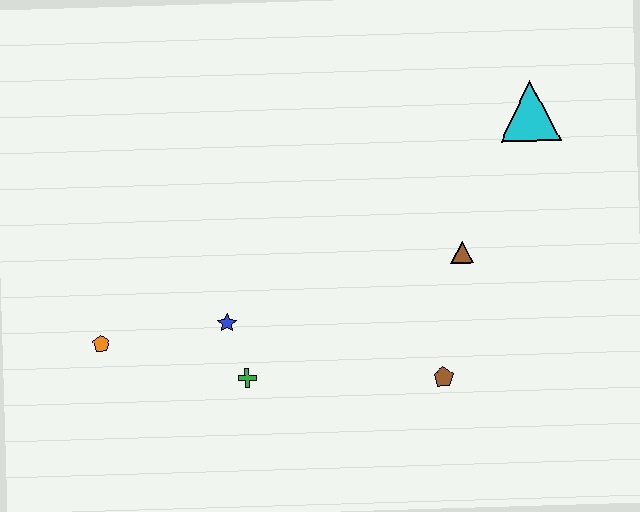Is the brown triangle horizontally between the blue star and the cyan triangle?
Yes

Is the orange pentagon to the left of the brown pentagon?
Yes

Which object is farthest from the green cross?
The cyan triangle is farthest from the green cross.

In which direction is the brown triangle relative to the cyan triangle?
The brown triangle is below the cyan triangle.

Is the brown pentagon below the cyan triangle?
Yes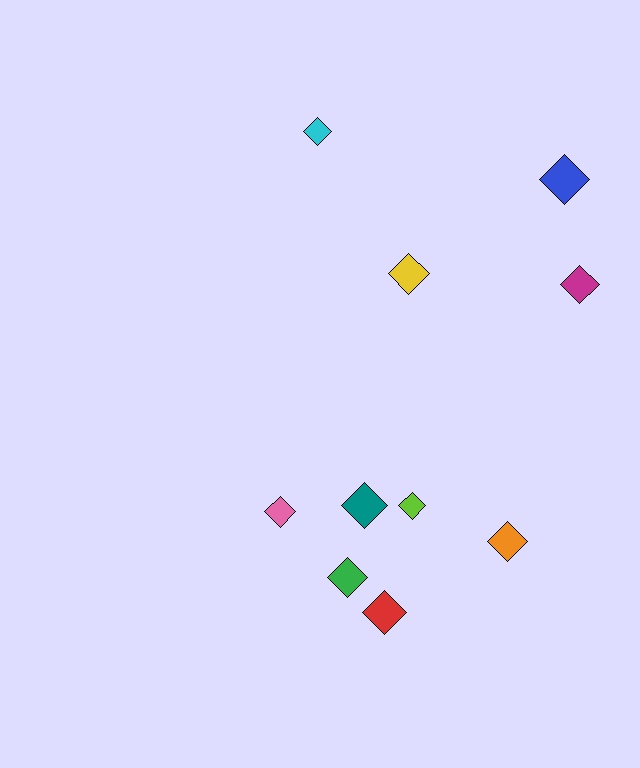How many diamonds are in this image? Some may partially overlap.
There are 10 diamonds.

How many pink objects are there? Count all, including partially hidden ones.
There is 1 pink object.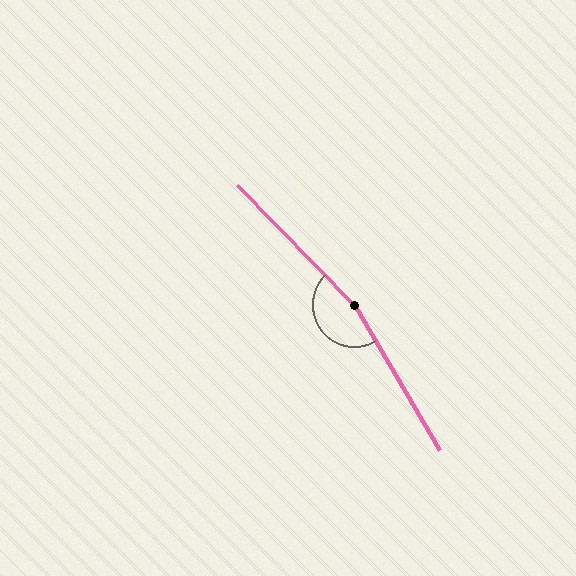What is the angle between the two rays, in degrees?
Approximately 166 degrees.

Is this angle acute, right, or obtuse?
It is obtuse.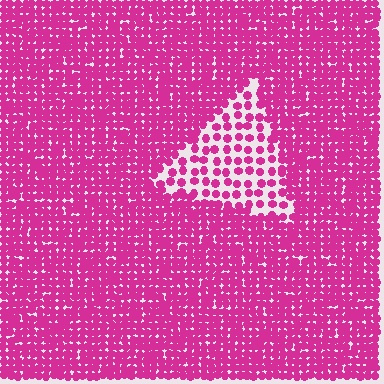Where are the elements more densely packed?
The elements are more densely packed outside the triangle boundary.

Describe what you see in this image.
The image contains small magenta elements arranged at two different densities. A triangle-shaped region is visible where the elements are less densely packed than the surrounding area.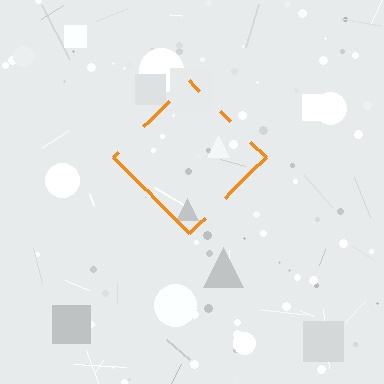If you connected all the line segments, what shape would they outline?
They would outline a diamond.